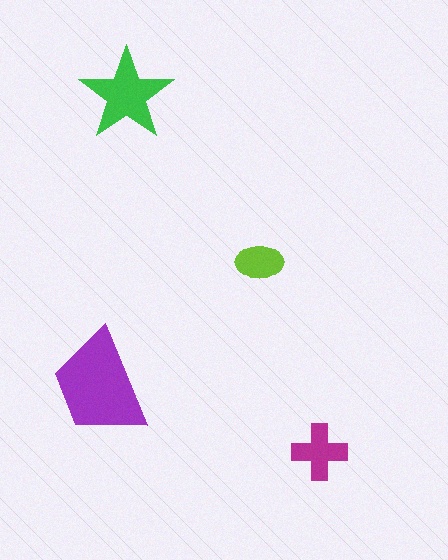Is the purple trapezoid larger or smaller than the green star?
Larger.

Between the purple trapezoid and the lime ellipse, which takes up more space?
The purple trapezoid.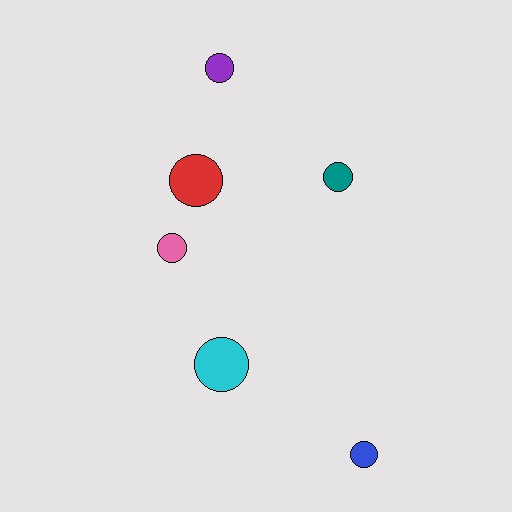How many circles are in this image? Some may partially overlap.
There are 6 circles.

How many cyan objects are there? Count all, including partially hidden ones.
There is 1 cyan object.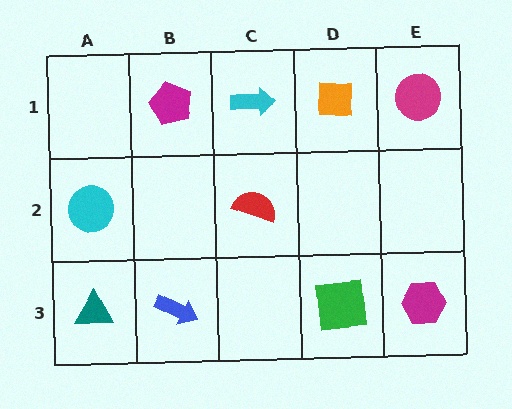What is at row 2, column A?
A cyan circle.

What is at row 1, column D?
An orange square.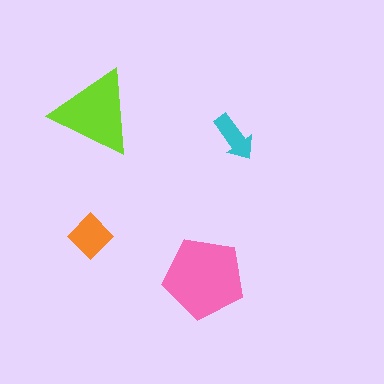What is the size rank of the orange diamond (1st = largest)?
3rd.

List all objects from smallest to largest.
The cyan arrow, the orange diamond, the lime triangle, the pink pentagon.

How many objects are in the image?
There are 4 objects in the image.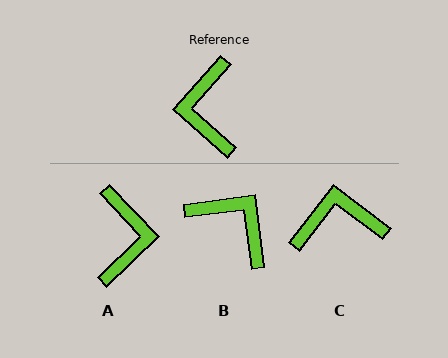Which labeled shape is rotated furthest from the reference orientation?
A, about 175 degrees away.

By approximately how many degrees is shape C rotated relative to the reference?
Approximately 86 degrees clockwise.